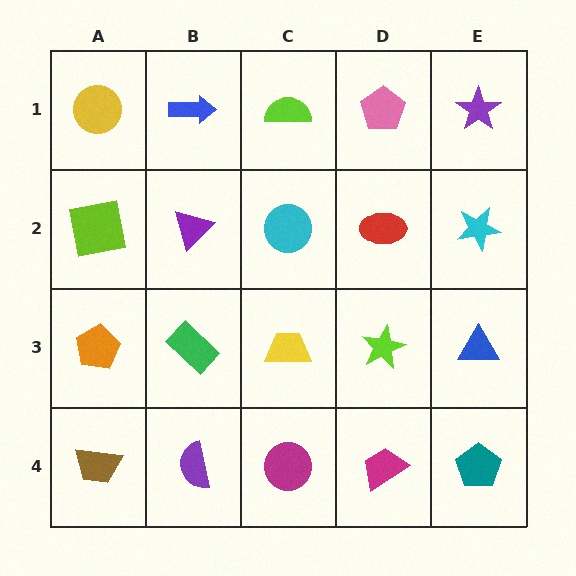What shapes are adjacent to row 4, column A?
An orange pentagon (row 3, column A), a purple semicircle (row 4, column B).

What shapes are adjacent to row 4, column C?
A yellow trapezoid (row 3, column C), a purple semicircle (row 4, column B), a magenta trapezoid (row 4, column D).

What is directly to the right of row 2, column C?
A red ellipse.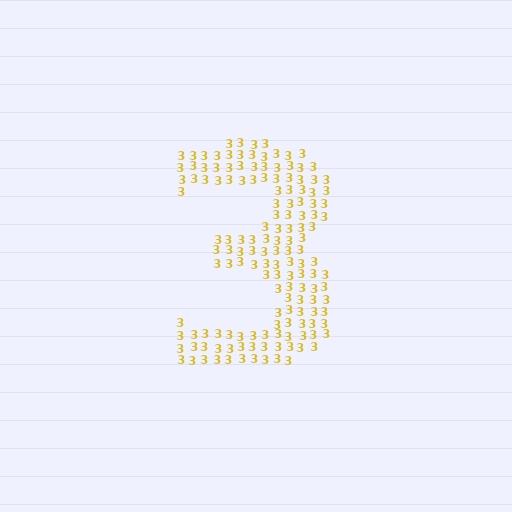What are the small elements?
The small elements are digit 3's.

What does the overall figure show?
The overall figure shows the digit 3.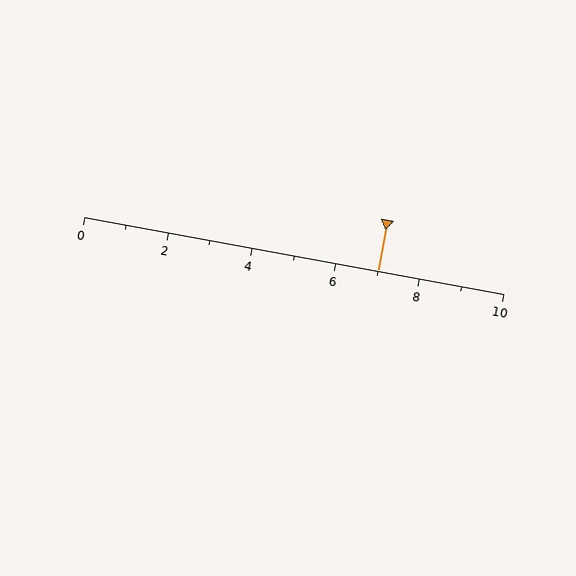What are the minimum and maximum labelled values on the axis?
The axis runs from 0 to 10.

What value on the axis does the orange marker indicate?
The marker indicates approximately 7.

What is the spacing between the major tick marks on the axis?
The major ticks are spaced 2 apart.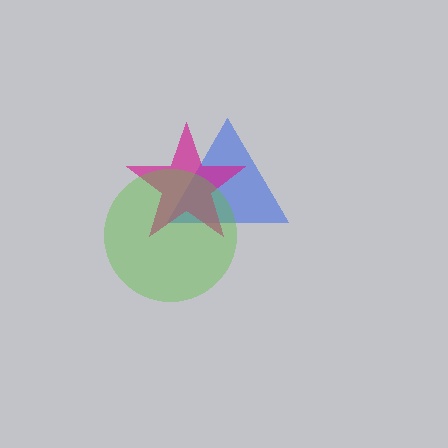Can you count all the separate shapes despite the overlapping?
Yes, there are 3 separate shapes.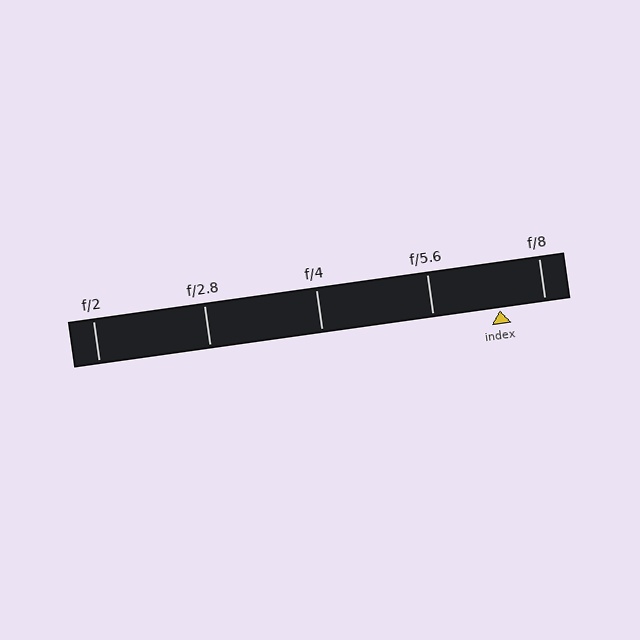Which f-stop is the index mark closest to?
The index mark is closest to f/8.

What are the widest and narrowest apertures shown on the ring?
The widest aperture shown is f/2 and the narrowest is f/8.